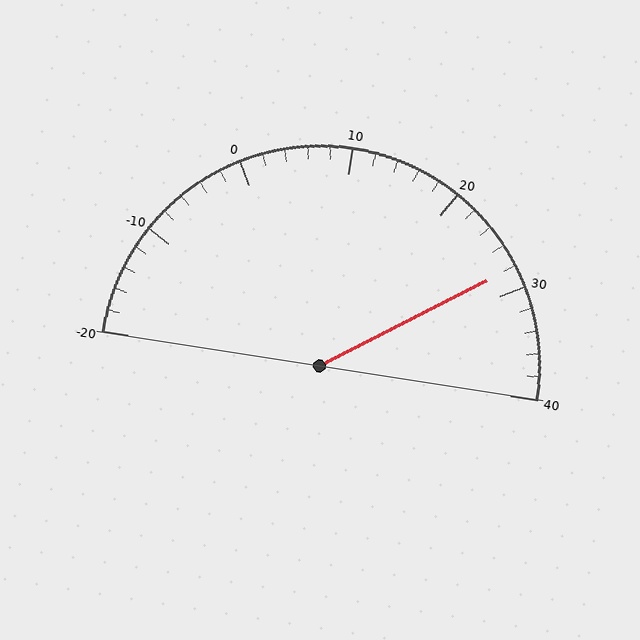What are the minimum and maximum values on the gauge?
The gauge ranges from -20 to 40.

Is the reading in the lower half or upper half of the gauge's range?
The reading is in the upper half of the range (-20 to 40).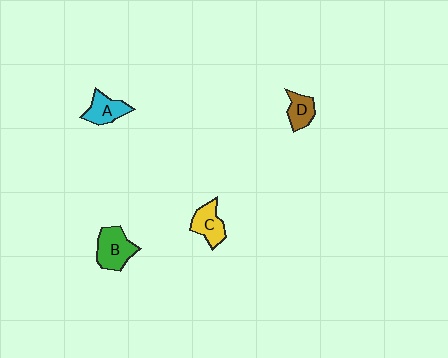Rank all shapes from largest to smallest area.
From largest to smallest: B (green), C (yellow), A (cyan), D (brown).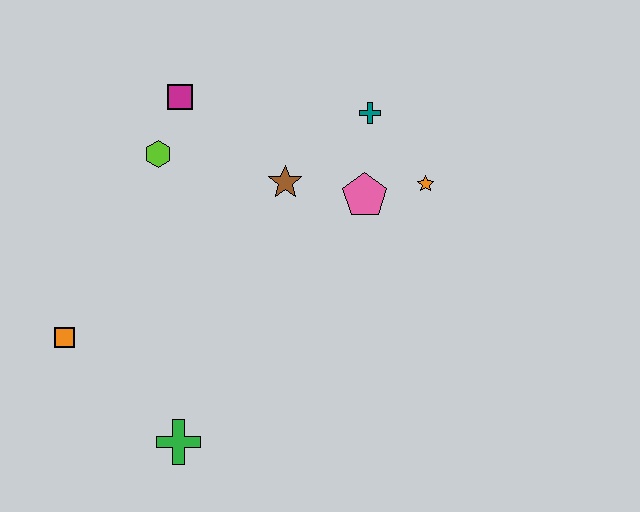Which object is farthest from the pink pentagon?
The orange square is farthest from the pink pentagon.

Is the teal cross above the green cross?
Yes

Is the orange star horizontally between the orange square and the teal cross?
No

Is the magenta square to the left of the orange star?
Yes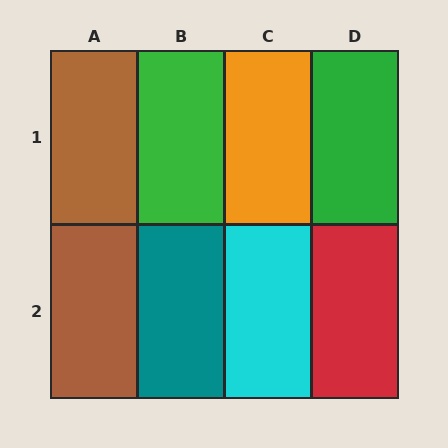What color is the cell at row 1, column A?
Brown.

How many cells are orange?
1 cell is orange.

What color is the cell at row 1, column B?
Green.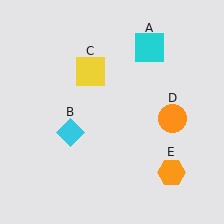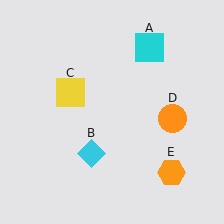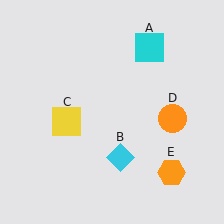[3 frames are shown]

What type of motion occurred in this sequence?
The cyan diamond (object B), yellow square (object C) rotated counterclockwise around the center of the scene.